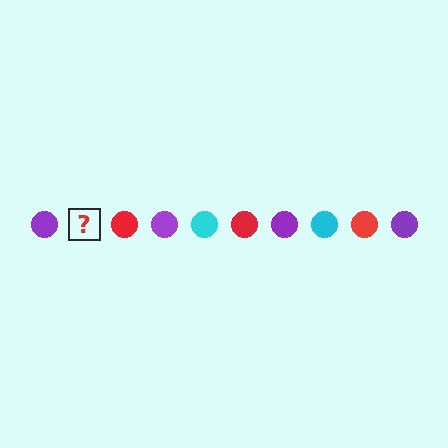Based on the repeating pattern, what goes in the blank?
The blank should be a cyan circle.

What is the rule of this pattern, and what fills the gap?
The rule is that the pattern cycles through purple, cyan, red circles. The gap should be filled with a cyan circle.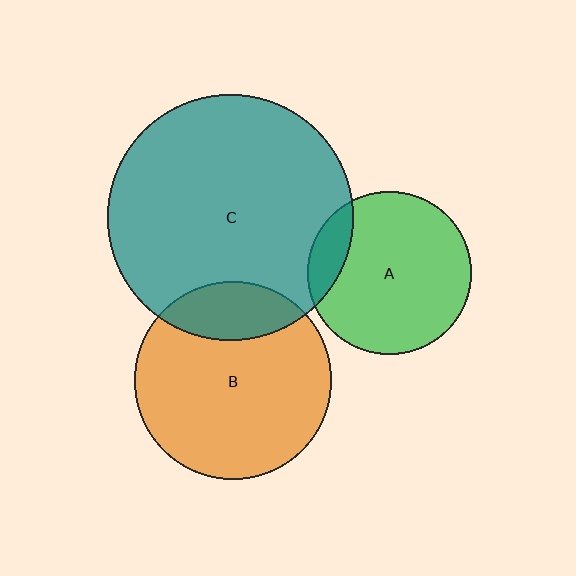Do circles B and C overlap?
Yes.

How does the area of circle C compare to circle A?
Approximately 2.3 times.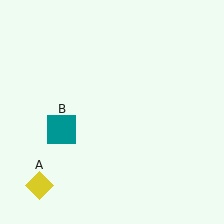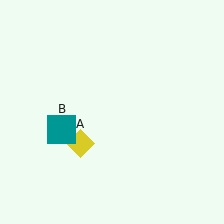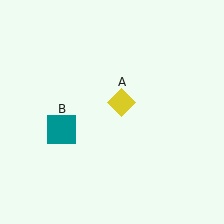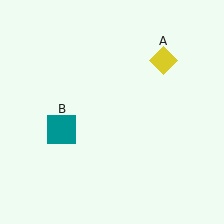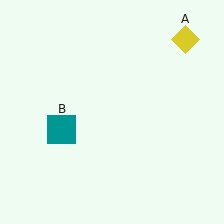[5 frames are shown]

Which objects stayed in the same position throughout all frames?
Teal square (object B) remained stationary.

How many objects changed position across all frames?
1 object changed position: yellow diamond (object A).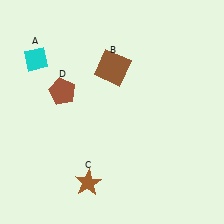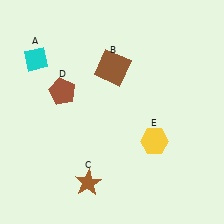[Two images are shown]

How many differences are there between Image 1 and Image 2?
There is 1 difference between the two images.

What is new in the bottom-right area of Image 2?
A yellow hexagon (E) was added in the bottom-right area of Image 2.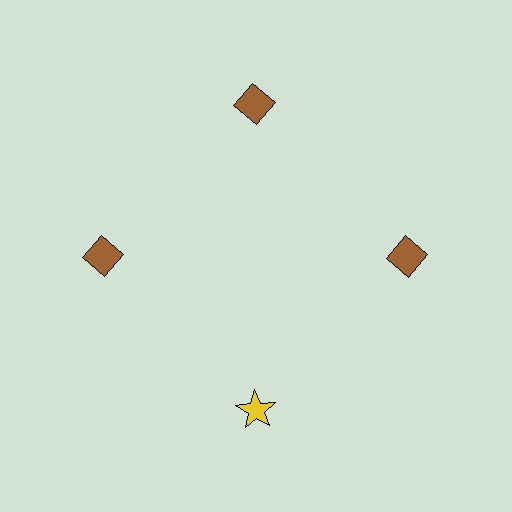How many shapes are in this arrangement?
There are 4 shapes arranged in a ring pattern.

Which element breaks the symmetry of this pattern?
The yellow star at roughly the 6 o'clock position breaks the symmetry. All other shapes are brown diamonds.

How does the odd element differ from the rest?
It differs in both color (yellow instead of brown) and shape (star instead of diamond).